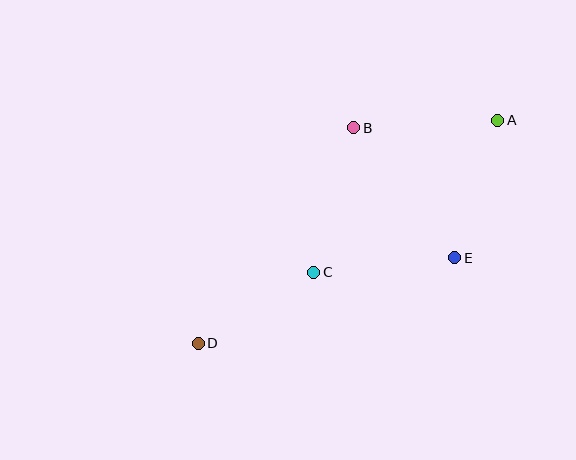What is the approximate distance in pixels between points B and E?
The distance between B and E is approximately 165 pixels.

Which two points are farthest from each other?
Points A and D are farthest from each other.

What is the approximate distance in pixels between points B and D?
The distance between B and D is approximately 265 pixels.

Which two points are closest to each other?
Points C and D are closest to each other.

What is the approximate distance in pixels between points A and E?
The distance between A and E is approximately 144 pixels.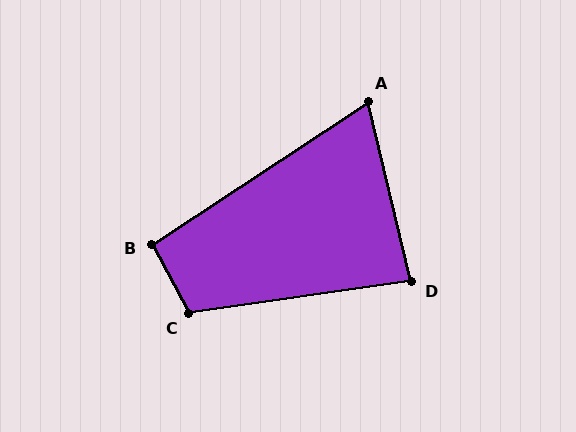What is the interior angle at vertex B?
Approximately 95 degrees (obtuse).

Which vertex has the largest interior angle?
C, at approximately 110 degrees.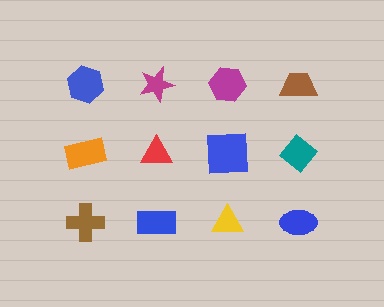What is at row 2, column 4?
A teal diamond.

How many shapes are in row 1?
4 shapes.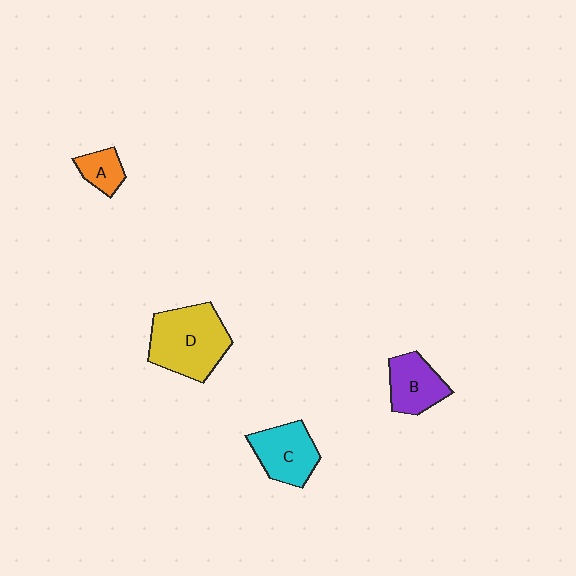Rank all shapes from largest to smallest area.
From largest to smallest: D (yellow), C (cyan), B (purple), A (orange).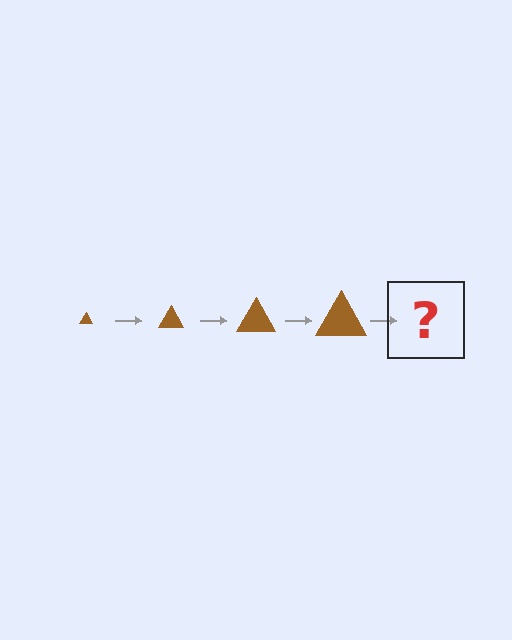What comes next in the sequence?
The next element should be a brown triangle, larger than the previous one.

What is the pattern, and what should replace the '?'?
The pattern is that the triangle gets progressively larger each step. The '?' should be a brown triangle, larger than the previous one.